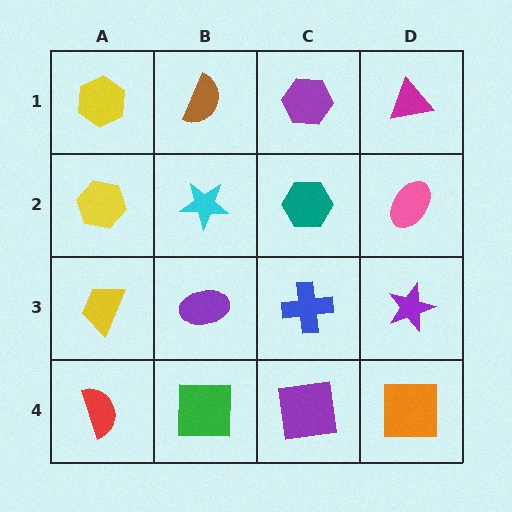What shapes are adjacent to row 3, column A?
A yellow hexagon (row 2, column A), a red semicircle (row 4, column A), a purple ellipse (row 3, column B).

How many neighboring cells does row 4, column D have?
2.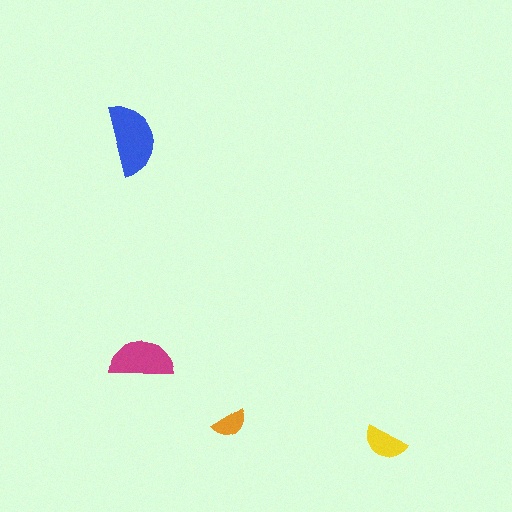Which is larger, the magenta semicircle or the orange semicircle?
The magenta one.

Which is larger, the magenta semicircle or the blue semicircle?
The blue one.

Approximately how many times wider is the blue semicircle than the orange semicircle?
About 2 times wider.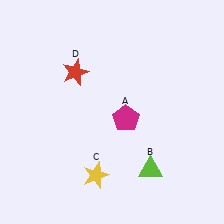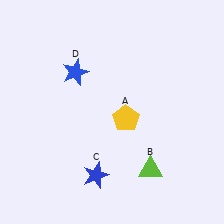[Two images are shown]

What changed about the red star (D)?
In Image 1, D is red. In Image 2, it changed to blue.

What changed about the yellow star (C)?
In Image 1, C is yellow. In Image 2, it changed to blue.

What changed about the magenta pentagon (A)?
In Image 1, A is magenta. In Image 2, it changed to yellow.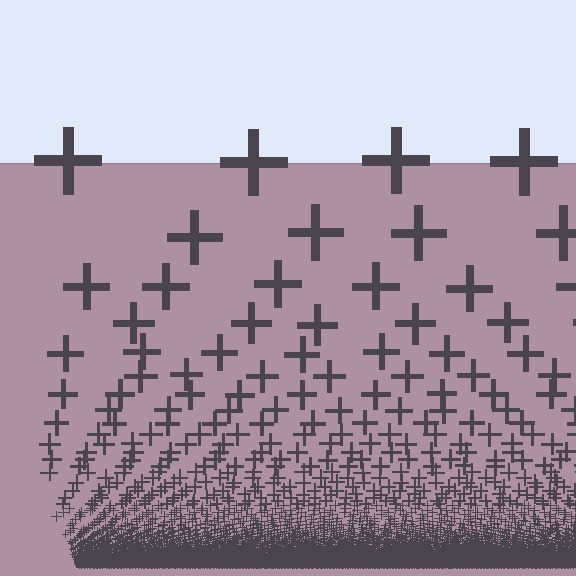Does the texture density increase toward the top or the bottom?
Density increases toward the bottom.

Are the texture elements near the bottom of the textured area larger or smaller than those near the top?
Smaller. The gradient is inverted — elements near the bottom are smaller and denser.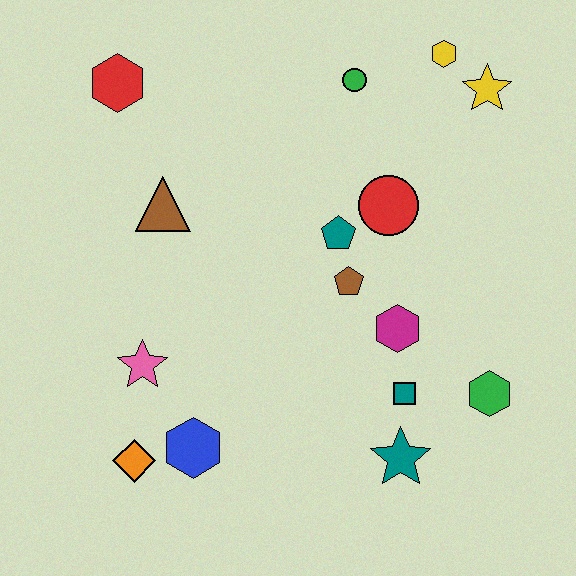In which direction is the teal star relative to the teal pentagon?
The teal star is below the teal pentagon.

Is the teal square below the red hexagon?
Yes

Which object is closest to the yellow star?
The yellow hexagon is closest to the yellow star.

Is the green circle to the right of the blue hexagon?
Yes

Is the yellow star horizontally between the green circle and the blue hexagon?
No